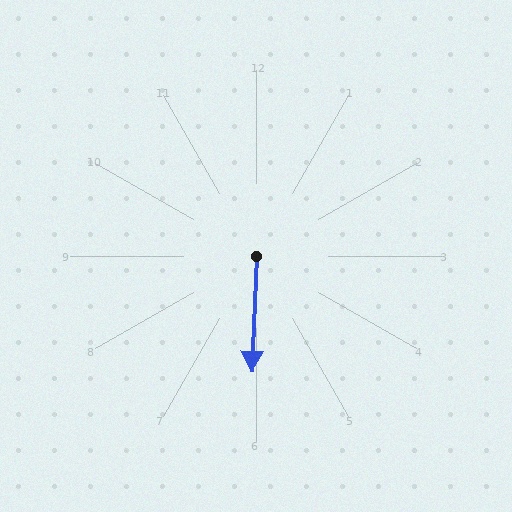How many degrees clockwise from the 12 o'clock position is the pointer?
Approximately 182 degrees.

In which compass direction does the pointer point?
South.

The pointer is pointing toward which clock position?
Roughly 6 o'clock.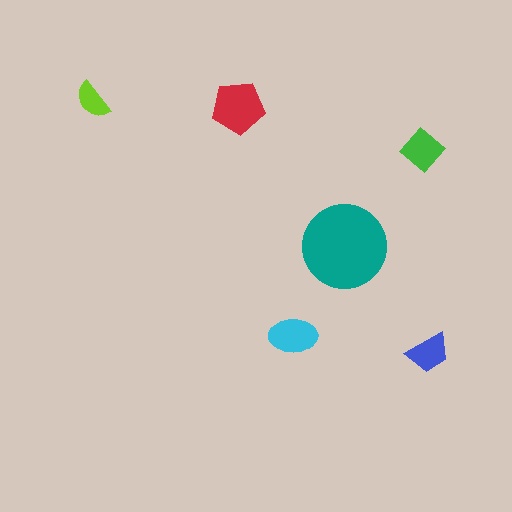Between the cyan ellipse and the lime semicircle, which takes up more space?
The cyan ellipse.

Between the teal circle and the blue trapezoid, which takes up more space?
The teal circle.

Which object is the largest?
The teal circle.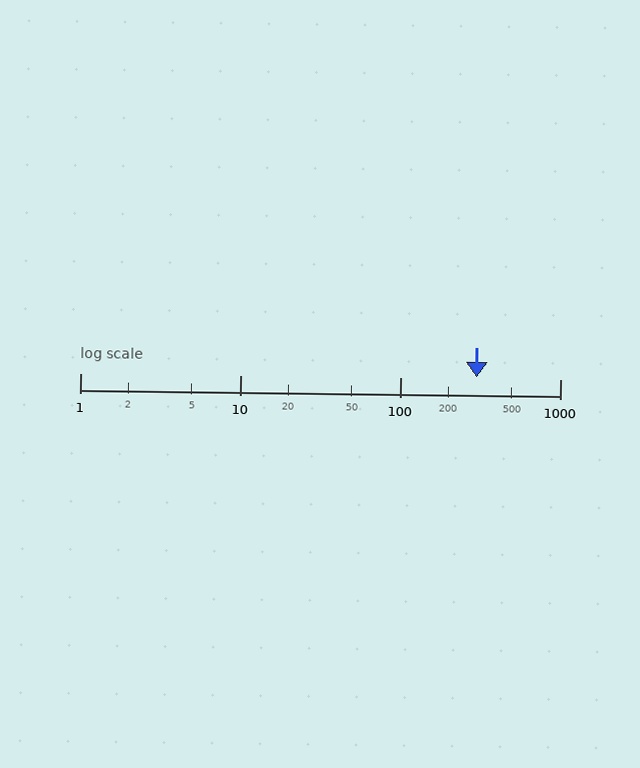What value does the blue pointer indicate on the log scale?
The pointer indicates approximately 300.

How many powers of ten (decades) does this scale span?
The scale spans 3 decades, from 1 to 1000.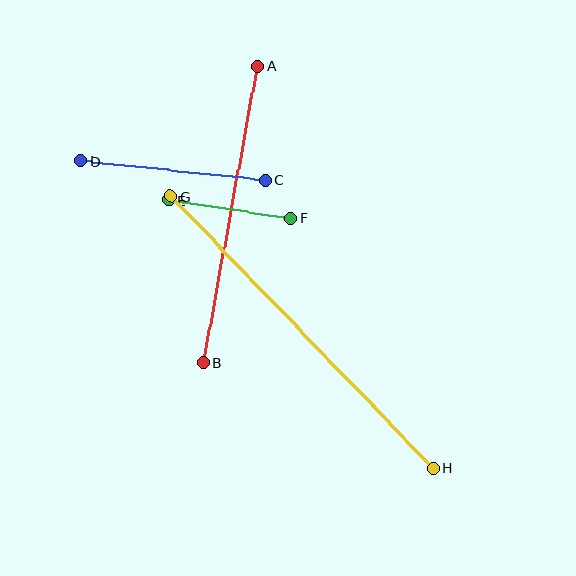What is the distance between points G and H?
The distance is approximately 378 pixels.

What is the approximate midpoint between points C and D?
The midpoint is at approximately (173, 171) pixels.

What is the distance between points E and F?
The distance is approximately 124 pixels.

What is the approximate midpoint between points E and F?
The midpoint is at approximately (229, 209) pixels.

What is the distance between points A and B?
The distance is approximately 302 pixels.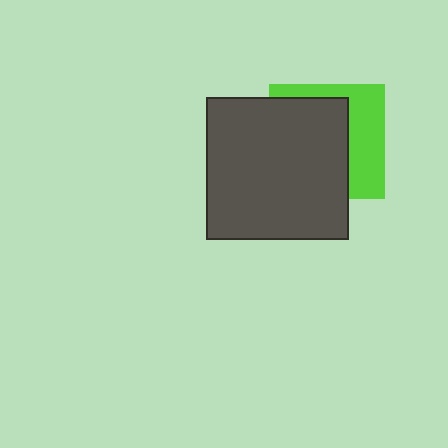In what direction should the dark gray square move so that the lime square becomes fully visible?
The dark gray square should move left. That is the shortest direction to clear the overlap and leave the lime square fully visible.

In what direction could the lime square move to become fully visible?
The lime square could move right. That would shift it out from behind the dark gray square entirely.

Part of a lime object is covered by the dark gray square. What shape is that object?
It is a square.